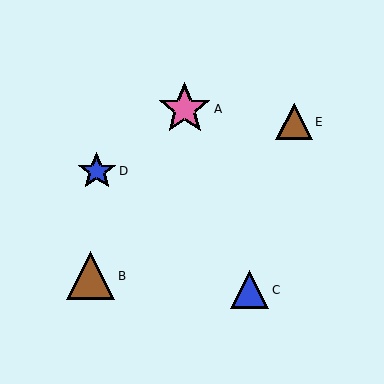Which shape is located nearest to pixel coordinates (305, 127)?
The brown triangle (labeled E) at (294, 122) is nearest to that location.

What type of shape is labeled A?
Shape A is a pink star.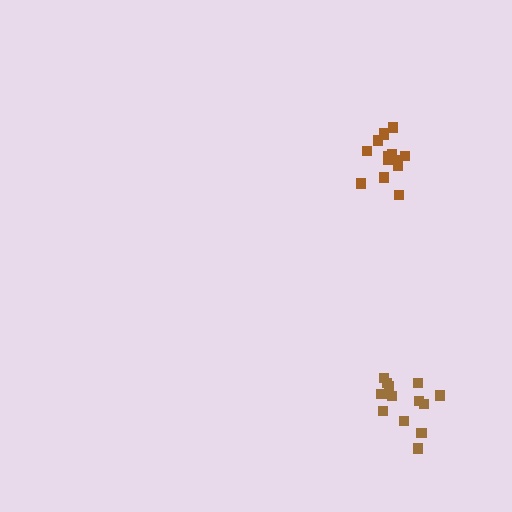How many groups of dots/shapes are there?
There are 2 groups.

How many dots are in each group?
Group 1: 14 dots, Group 2: 13 dots (27 total).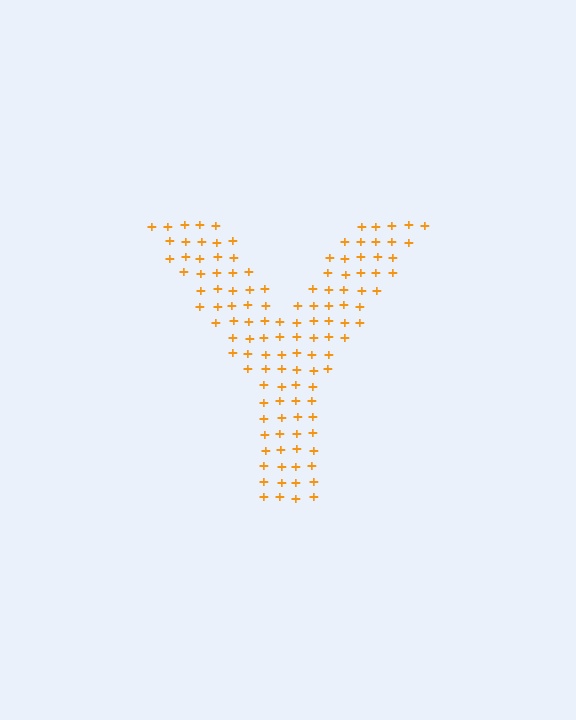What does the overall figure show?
The overall figure shows the letter Y.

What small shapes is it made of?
It is made of small plus signs.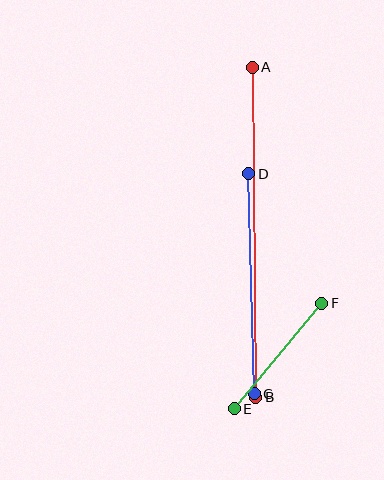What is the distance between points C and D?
The distance is approximately 220 pixels.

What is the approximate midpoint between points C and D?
The midpoint is at approximately (252, 284) pixels.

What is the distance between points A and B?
The distance is approximately 330 pixels.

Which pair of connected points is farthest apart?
Points A and B are farthest apart.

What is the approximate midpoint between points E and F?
The midpoint is at approximately (278, 356) pixels.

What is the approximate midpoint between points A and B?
The midpoint is at approximately (254, 232) pixels.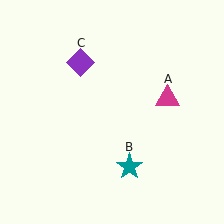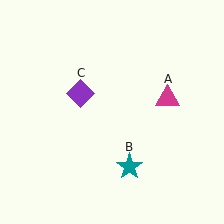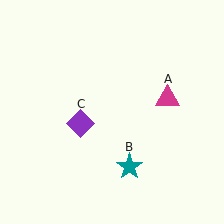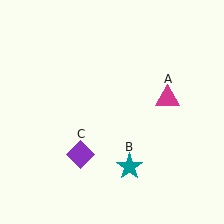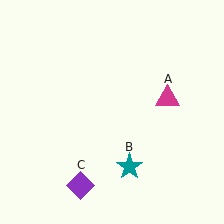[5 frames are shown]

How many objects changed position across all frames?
1 object changed position: purple diamond (object C).